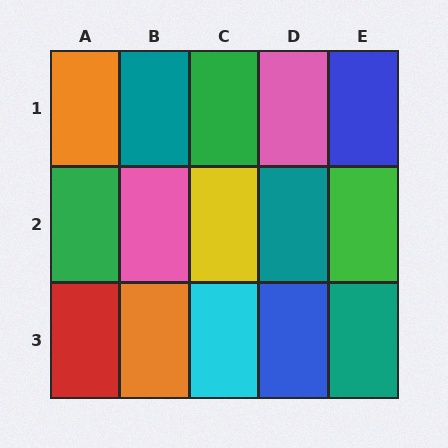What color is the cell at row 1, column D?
Pink.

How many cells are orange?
2 cells are orange.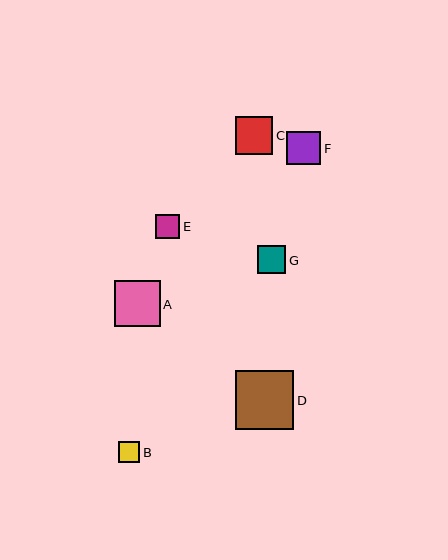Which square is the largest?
Square D is the largest with a size of approximately 59 pixels.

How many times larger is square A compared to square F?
Square A is approximately 1.4 times the size of square F.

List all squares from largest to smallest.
From largest to smallest: D, A, C, F, G, E, B.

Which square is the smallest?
Square B is the smallest with a size of approximately 22 pixels.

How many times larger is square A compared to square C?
Square A is approximately 1.2 times the size of square C.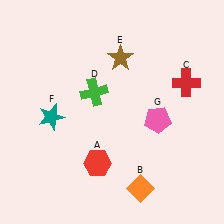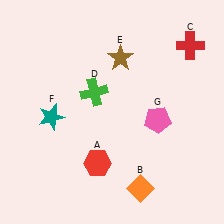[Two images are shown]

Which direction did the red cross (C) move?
The red cross (C) moved up.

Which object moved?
The red cross (C) moved up.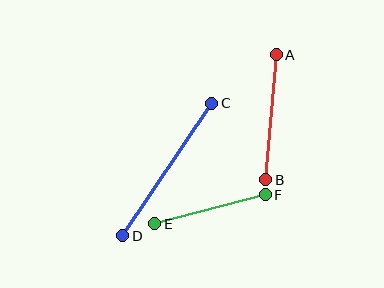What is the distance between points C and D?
The distance is approximately 160 pixels.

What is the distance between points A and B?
The distance is approximately 125 pixels.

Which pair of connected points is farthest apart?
Points C and D are farthest apart.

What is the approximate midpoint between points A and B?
The midpoint is at approximately (271, 117) pixels.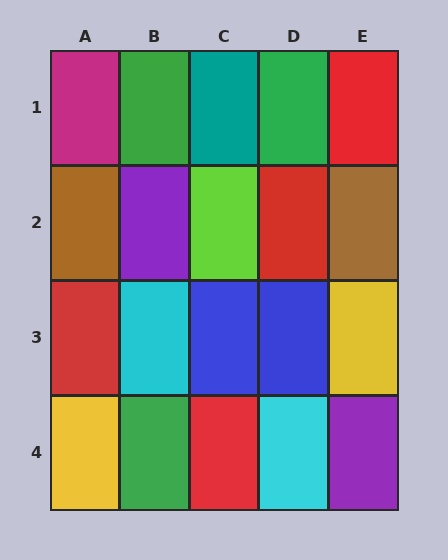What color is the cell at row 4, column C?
Red.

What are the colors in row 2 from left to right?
Brown, purple, lime, red, brown.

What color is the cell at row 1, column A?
Magenta.